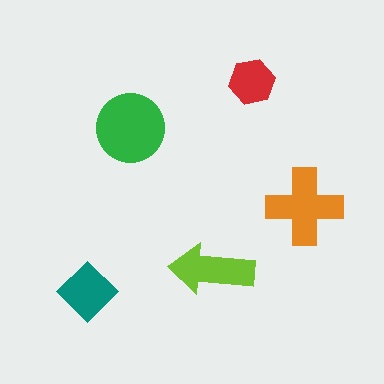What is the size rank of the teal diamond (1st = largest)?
4th.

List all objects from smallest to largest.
The red hexagon, the teal diamond, the lime arrow, the orange cross, the green circle.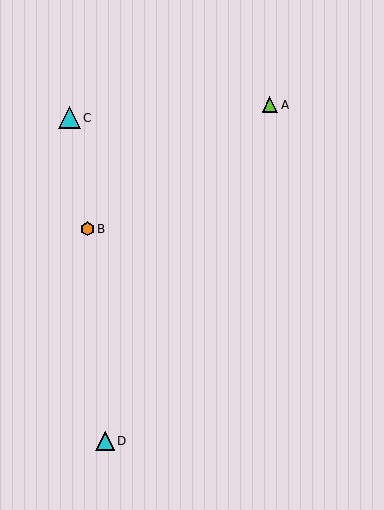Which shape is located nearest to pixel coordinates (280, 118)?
The lime triangle (labeled A) at (270, 105) is nearest to that location.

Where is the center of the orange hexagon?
The center of the orange hexagon is at (87, 229).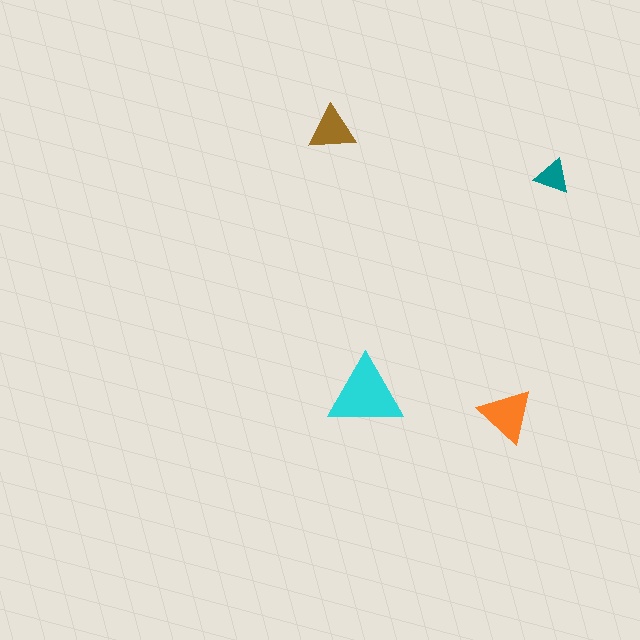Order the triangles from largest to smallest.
the cyan one, the orange one, the brown one, the teal one.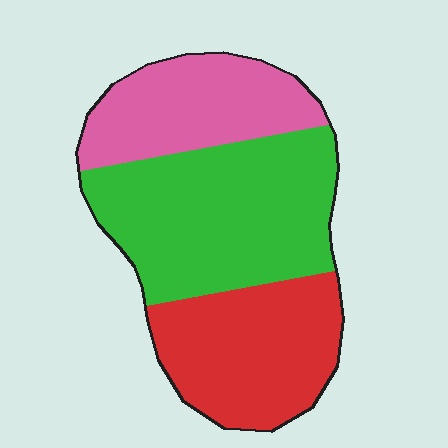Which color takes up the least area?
Pink, at roughly 25%.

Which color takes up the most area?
Green, at roughly 45%.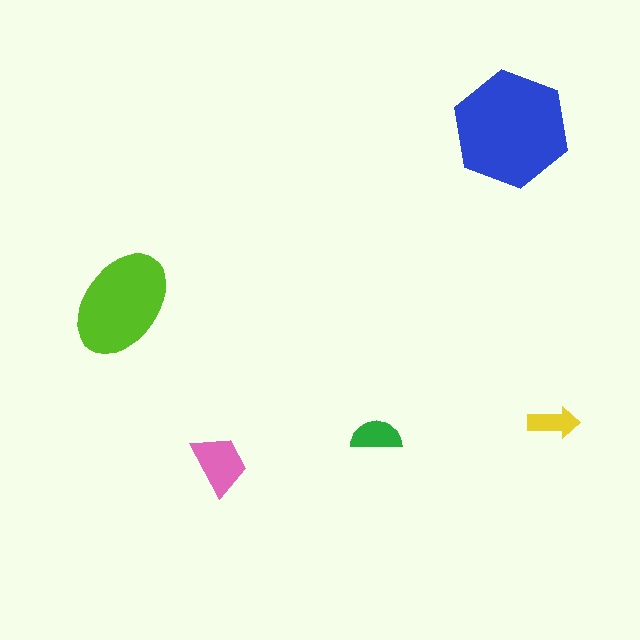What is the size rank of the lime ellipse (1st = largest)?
2nd.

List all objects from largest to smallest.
The blue hexagon, the lime ellipse, the pink trapezoid, the green semicircle, the yellow arrow.